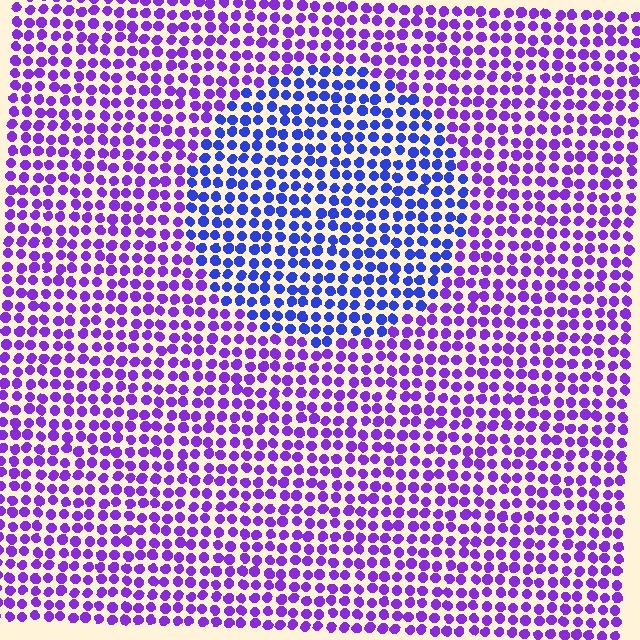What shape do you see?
I see a circle.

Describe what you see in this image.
The image is filled with small purple elements in a uniform arrangement. A circle-shaped region is visible where the elements are tinted to a slightly different hue, forming a subtle color boundary.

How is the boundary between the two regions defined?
The boundary is defined purely by a slight shift in hue (about 39 degrees). Spacing, size, and orientation are identical on both sides.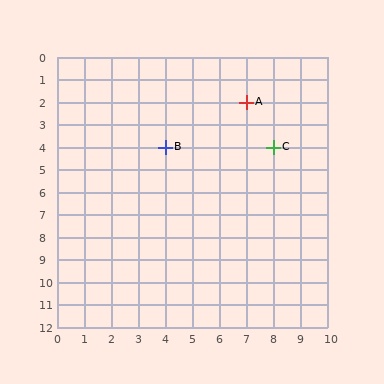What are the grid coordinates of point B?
Point B is at grid coordinates (4, 4).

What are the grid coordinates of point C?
Point C is at grid coordinates (8, 4).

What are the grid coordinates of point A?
Point A is at grid coordinates (7, 2).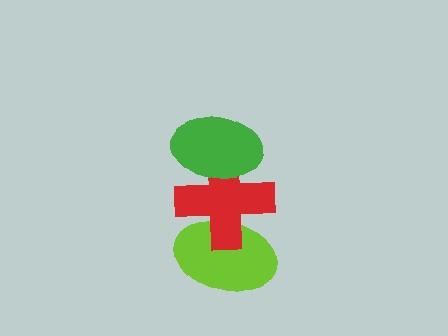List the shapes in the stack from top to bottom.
From top to bottom: the green ellipse, the red cross, the lime ellipse.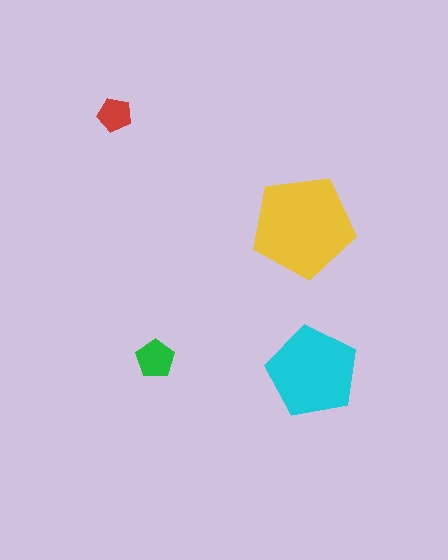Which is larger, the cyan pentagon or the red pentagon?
The cyan one.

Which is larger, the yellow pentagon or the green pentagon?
The yellow one.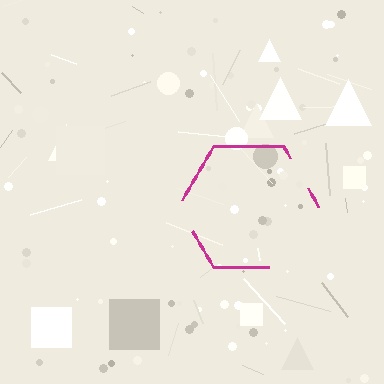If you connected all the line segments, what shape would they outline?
They would outline a hexagon.